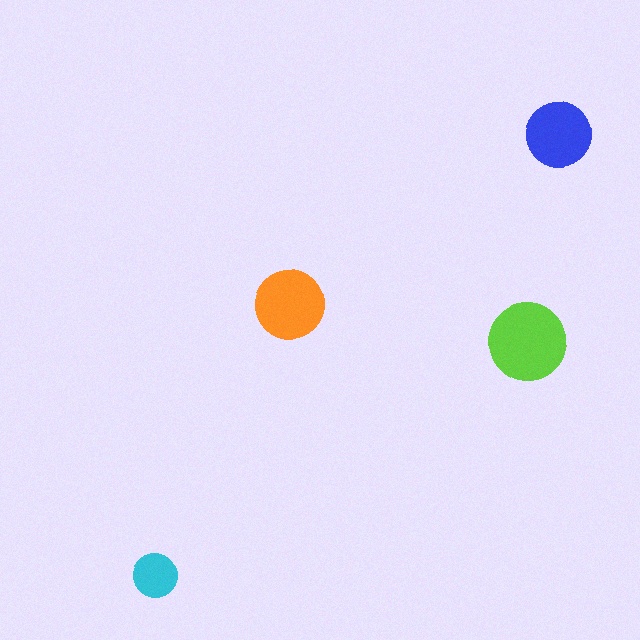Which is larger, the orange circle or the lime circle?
The lime one.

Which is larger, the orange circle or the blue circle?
The orange one.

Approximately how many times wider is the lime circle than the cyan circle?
About 1.5 times wider.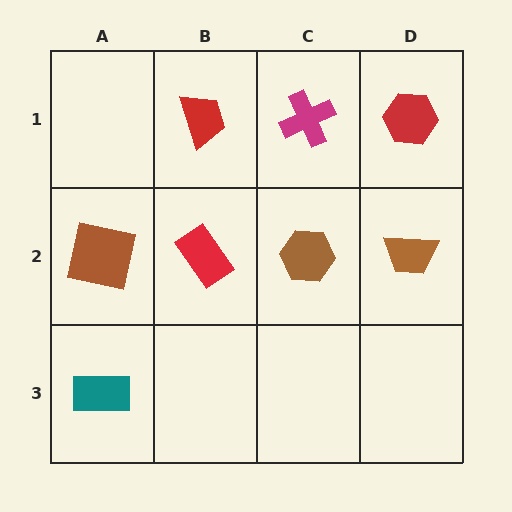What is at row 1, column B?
A red trapezoid.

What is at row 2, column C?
A brown hexagon.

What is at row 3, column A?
A teal rectangle.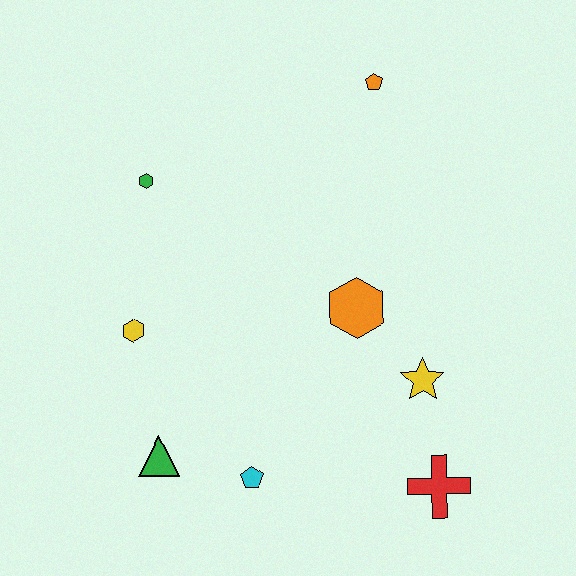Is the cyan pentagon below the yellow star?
Yes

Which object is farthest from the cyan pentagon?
The orange pentagon is farthest from the cyan pentagon.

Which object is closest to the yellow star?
The orange hexagon is closest to the yellow star.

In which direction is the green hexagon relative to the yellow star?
The green hexagon is to the left of the yellow star.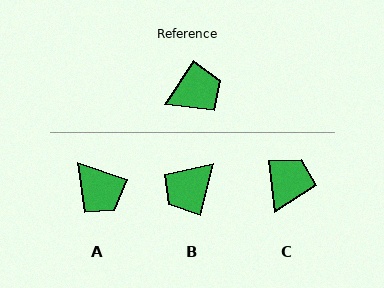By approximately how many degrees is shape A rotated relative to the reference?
Approximately 77 degrees clockwise.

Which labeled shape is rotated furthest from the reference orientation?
B, about 161 degrees away.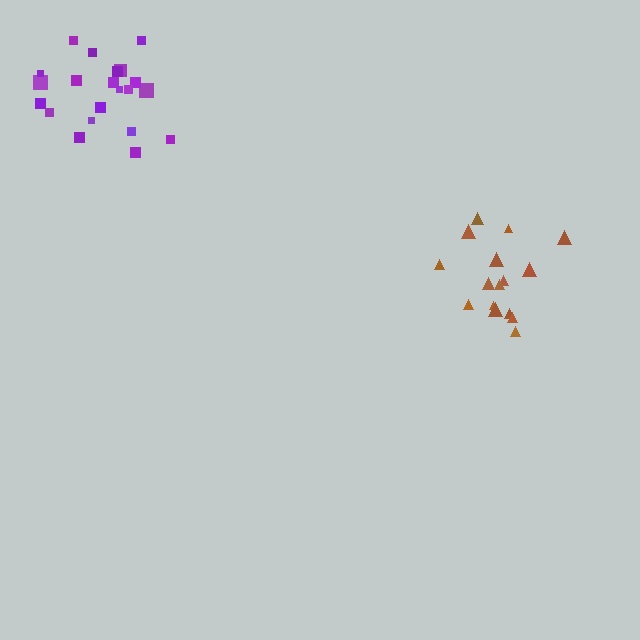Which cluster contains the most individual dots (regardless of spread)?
Purple (22).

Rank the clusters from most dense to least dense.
brown, purple.